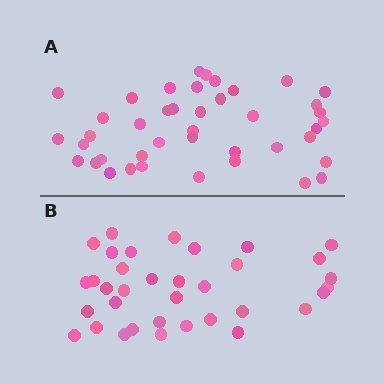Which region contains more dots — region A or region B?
Region A (the top region) has more dots.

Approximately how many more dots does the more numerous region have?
Region A has roughly 8 or so more dots than region B.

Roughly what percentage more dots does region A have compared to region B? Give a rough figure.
About 20% more.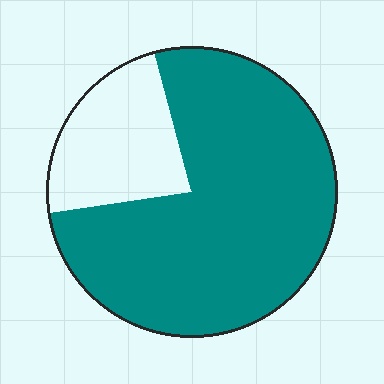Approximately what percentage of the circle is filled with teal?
Approximately 75%.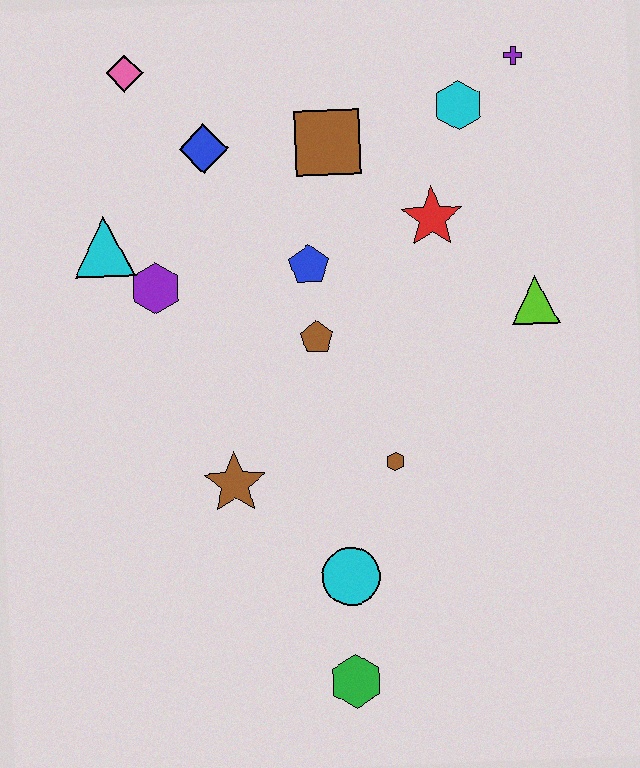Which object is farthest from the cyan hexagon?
The green hexagon is farthest from the cyan hexagon.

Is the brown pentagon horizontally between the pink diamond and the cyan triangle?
No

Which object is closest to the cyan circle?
The green hexagon is closest to the cyan circle.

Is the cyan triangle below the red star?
Yes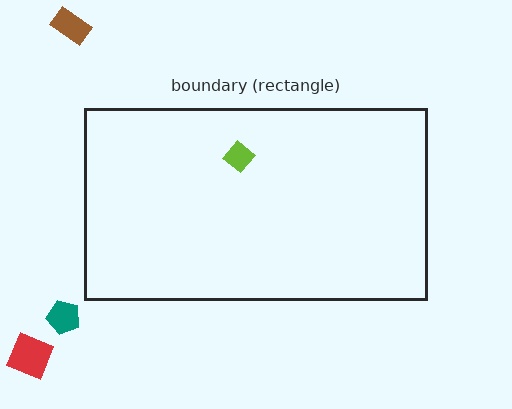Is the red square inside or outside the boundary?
Outside.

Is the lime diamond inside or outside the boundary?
Inside.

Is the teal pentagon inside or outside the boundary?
Outside.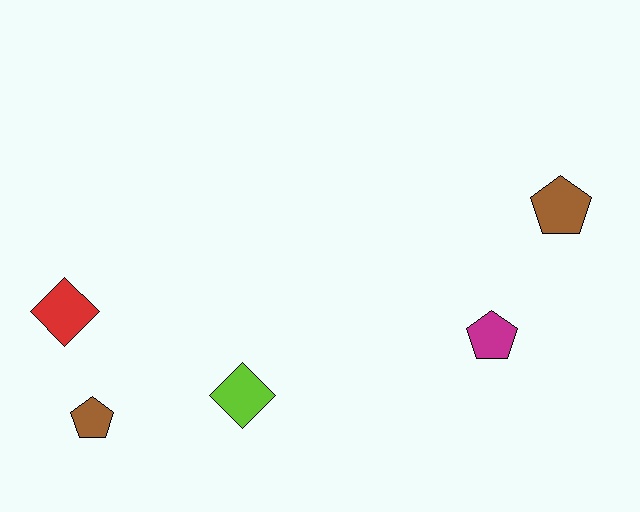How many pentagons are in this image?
There are 3 pentagons.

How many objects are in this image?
There are 5 objects.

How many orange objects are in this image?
There are no orange objects.